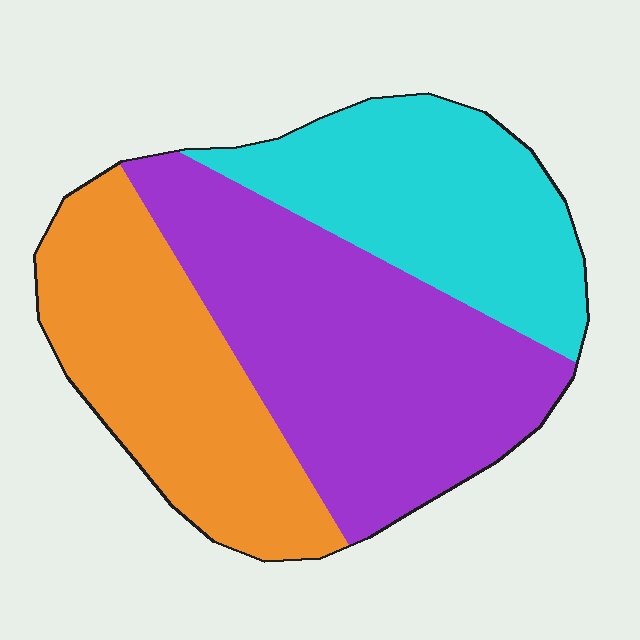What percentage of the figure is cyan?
Cyan covers roughly 30% of the figure.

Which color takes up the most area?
Purple, at roughly 40%.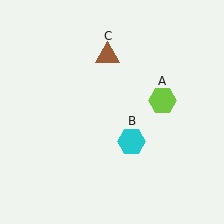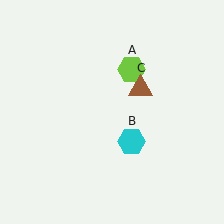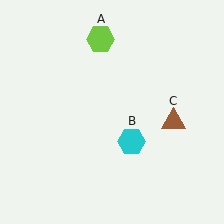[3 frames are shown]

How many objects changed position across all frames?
2 objects changed position: lime hexagon (object A), brown triangle (object C).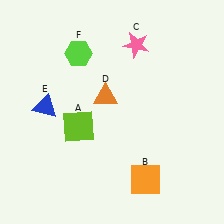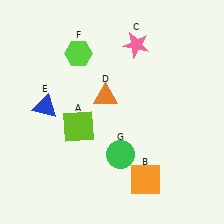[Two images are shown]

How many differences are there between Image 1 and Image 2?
There is 1 difference between the two images.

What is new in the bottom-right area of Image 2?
A green circle (G) was added in the bottom-right area of Image 2.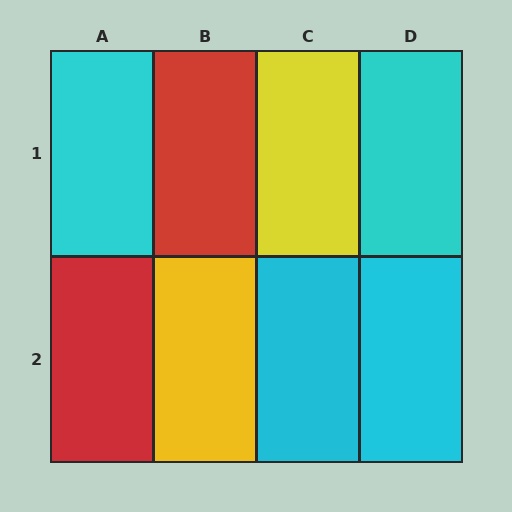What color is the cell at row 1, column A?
Cyan.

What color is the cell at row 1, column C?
Yellow.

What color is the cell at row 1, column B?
Red.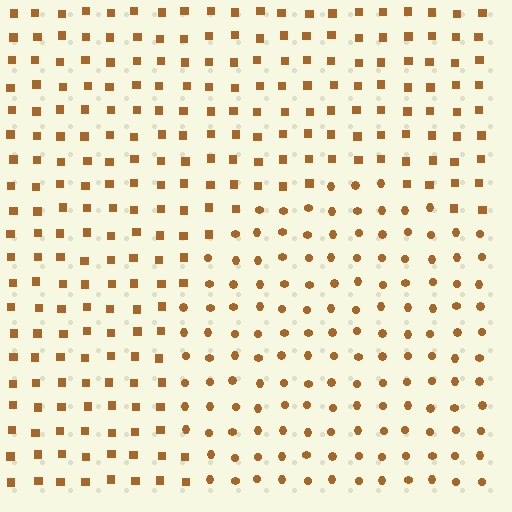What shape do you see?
I see a circle.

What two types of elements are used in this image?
The image uses circles inside the circle region and squares outside it.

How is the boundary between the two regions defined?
The boundary is defined by a change in element shape: circles inside vs. squares outside. All elements share the same color and spacing.